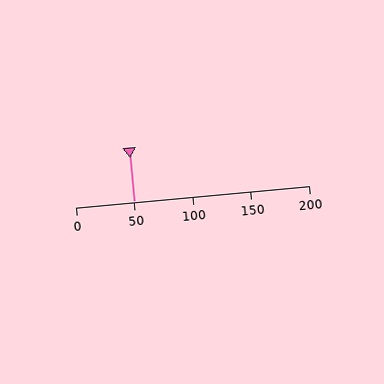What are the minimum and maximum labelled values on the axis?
The axis runs from 0 to 200.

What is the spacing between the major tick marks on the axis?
The major ticks are spaced 50 apart.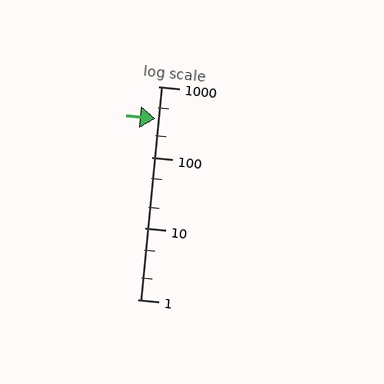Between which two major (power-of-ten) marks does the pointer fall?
The pointer is between 100 and 1000.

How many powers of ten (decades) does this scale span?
The scale spans 3 decades, from 1 to 1000.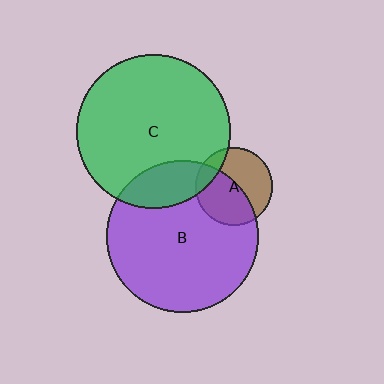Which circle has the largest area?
Circle C (green).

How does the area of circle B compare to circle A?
Approximately 3.8 times.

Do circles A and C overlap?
Yes.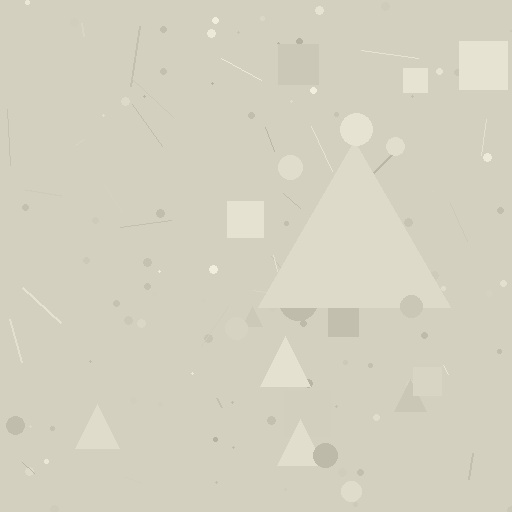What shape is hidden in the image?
A triangle is hidden in the image.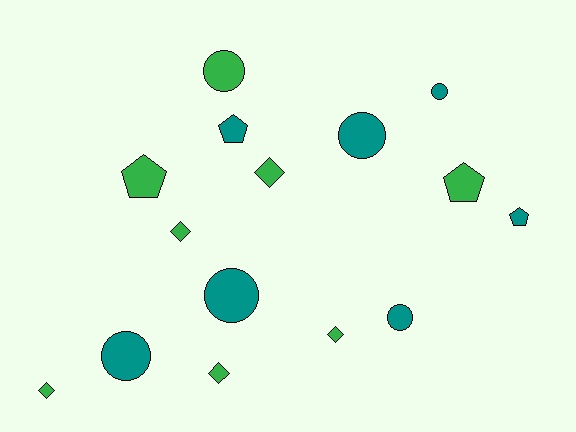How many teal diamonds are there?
There are no teal diamonds.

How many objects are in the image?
There are 15 objects.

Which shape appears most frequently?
Circle, with 6 objects.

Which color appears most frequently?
Green, with 8 objects.